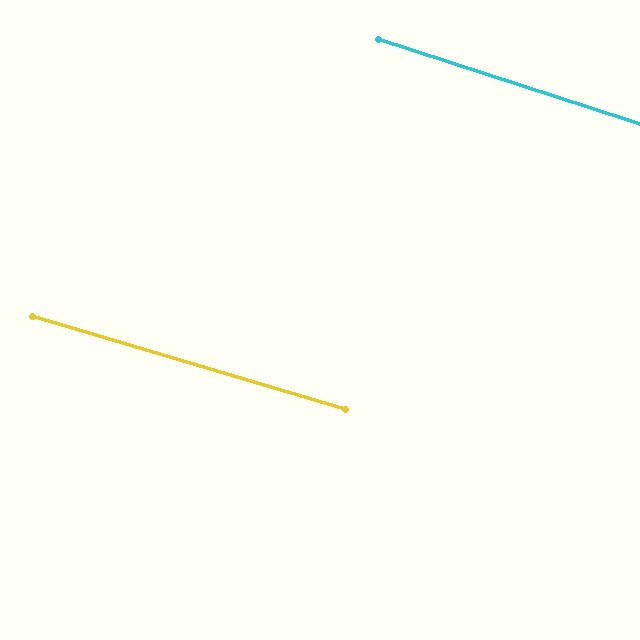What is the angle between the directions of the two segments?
Approximately 1 degree.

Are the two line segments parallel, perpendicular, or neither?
Parallel — their directions differ by only 1.5°.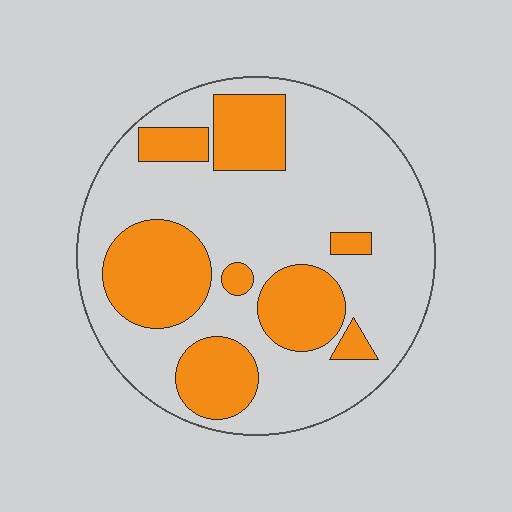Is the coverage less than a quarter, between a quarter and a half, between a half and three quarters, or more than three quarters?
Between a quarter and a half.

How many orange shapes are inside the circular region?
8.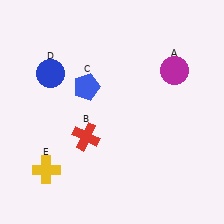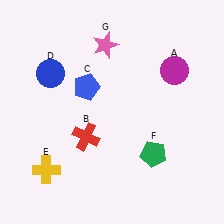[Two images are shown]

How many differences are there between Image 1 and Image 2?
There are 2 differences between the two images.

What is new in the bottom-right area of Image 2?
A green pentagon (F) was added in the bottom-right area of Image 2.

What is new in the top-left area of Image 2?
A pink star (G) was added in the top-left area of Image 2.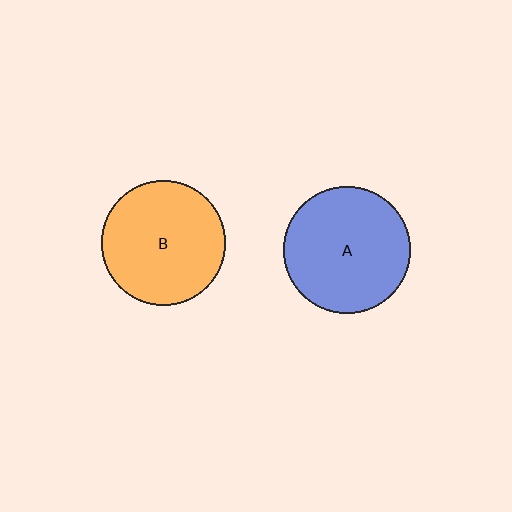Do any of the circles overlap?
No, none of the circles overlap.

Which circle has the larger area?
Circle A (blue).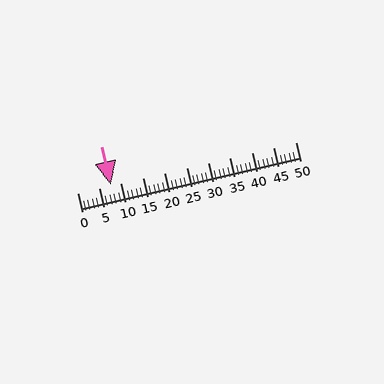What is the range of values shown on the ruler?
The ruler shows values from 0 to 50.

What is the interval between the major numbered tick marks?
The major tick marks are spaced 5 units apart.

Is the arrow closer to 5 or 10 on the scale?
The arrow is closer to 10.